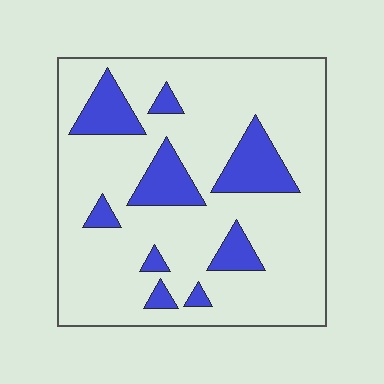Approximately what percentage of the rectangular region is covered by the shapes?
Approximately 20%.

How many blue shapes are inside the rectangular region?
9.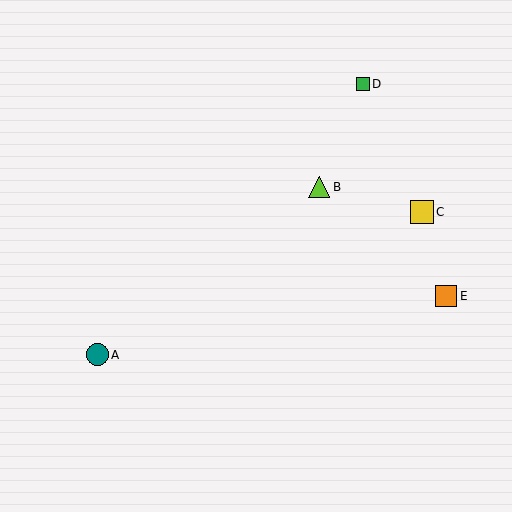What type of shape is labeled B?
Shape B is a lime triangle.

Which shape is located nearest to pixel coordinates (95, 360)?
The teal circle (labeled A) at (97, 355) is nearest to that location.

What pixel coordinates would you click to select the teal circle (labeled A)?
Click at (97, 355) to select the teal circle A.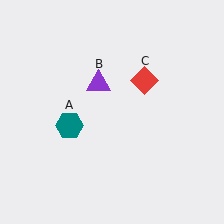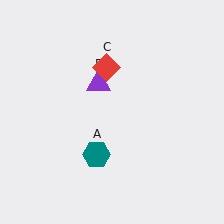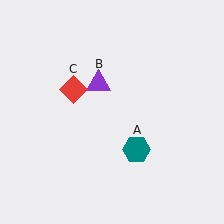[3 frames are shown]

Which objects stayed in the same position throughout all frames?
Purple triangle (object B) remained stationary.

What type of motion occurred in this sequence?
The teal hexagon (object A), red diamond (object C) rotated counterclockwise around the center of the scene.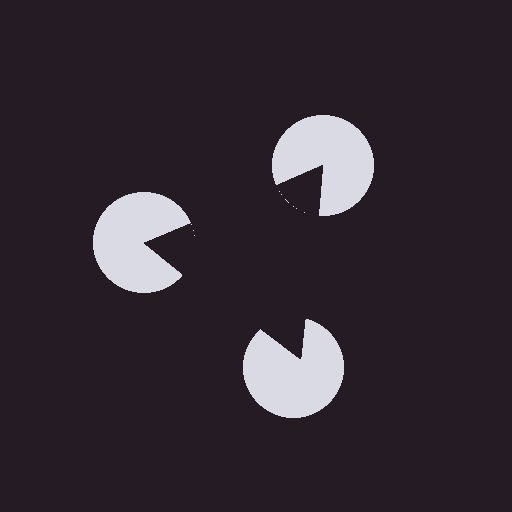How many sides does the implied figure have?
3 sides.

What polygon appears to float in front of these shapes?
An illusory triangle — its edges are inferred from the aligned wedge cuts in the pac-man discs, not physically drawn.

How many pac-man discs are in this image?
There are 3 — one at each vertex of the illusory triangle.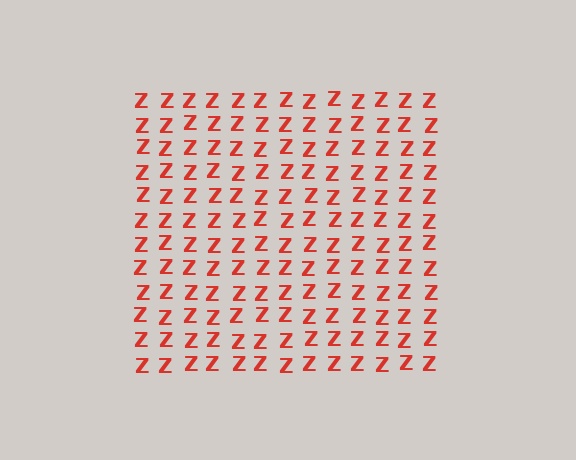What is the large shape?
The large shape is a square.